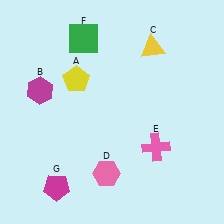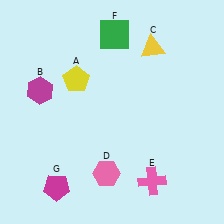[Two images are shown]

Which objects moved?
The objects that moved are: the pink cross (E), the green square (F).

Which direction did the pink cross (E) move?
The pink cross (E) moved down.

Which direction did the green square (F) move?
The green square (F) moved right.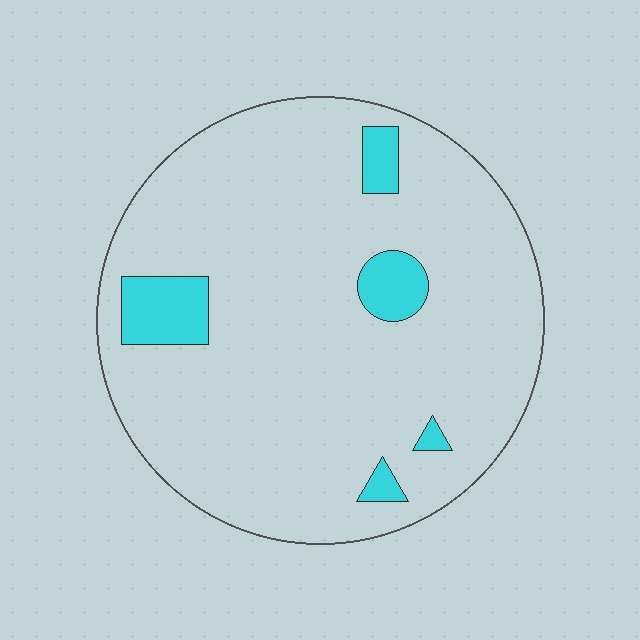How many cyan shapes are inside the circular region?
5.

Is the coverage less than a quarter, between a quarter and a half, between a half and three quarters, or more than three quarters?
Less than a quarter.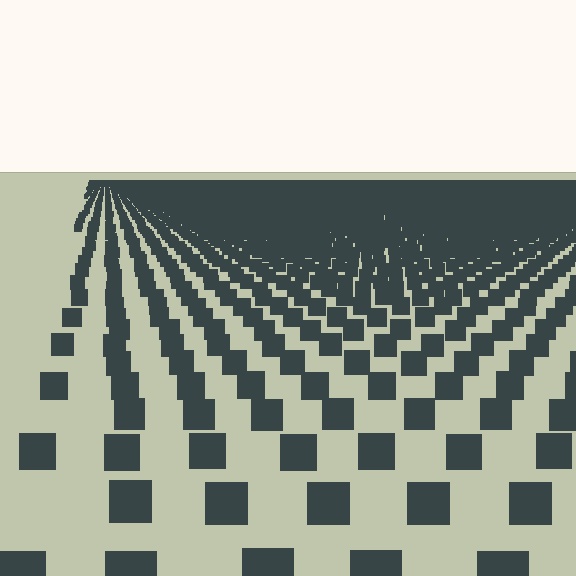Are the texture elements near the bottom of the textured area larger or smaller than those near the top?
Larger. Near the bottom, elements are closer to the viewer and appear at a bigger on-screen size.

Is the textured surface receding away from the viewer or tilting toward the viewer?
The surface is receding away from the viewer. Texture elements get smaller and denser toward the top.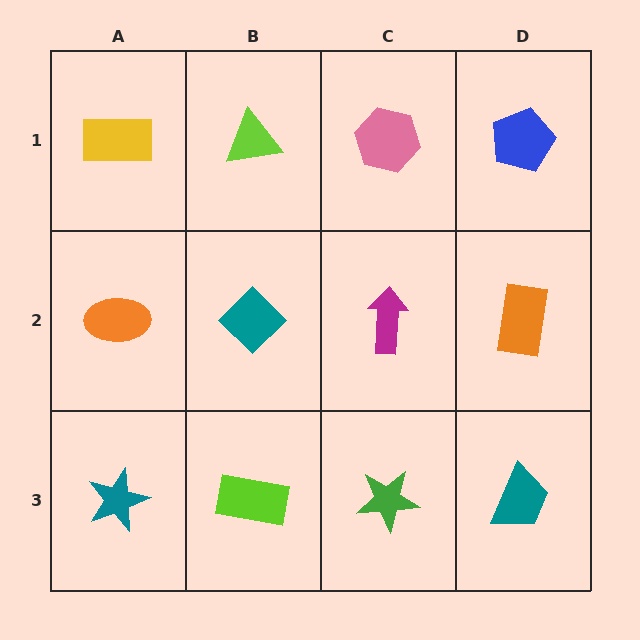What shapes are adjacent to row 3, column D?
An orange rectangle (row 2, column D), a green star (row 3, column C).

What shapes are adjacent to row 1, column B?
A teal diamond (row 2, column B), a yellow rectangle (row 1, column A), a pink hexagon (row 1, column C).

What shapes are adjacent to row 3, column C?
A magenta arrow (row 2, column C), a lime rectangle (row 3, column B), a teal trapezoid (row 3, column D).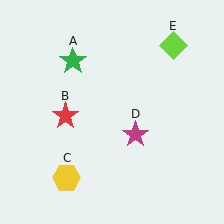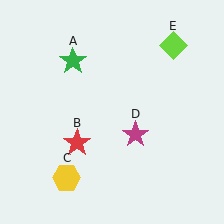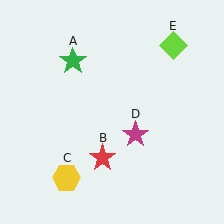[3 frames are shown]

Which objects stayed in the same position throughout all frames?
Green star (object A) and yellow hexagon (object C) and magenta star (object D) and lime diamond (object E) remained stationary.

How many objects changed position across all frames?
1 object changed position: red star (object B).